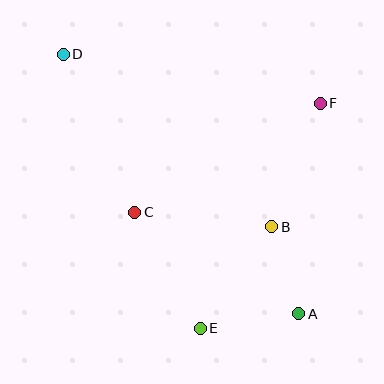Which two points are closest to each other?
Points A and B are closest to each other.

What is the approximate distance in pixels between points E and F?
The distance between E and F is approximately 255 pixels.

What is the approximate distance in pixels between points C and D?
The distance between C and D is approximately 173 pixels.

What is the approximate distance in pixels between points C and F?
The distance between C and F is approximately 215 pixels.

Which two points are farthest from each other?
Points A and D are farthest from each other.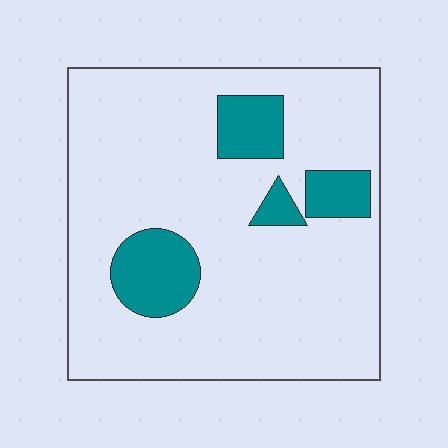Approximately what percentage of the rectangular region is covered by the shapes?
Approximately 15%.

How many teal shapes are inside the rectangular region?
4.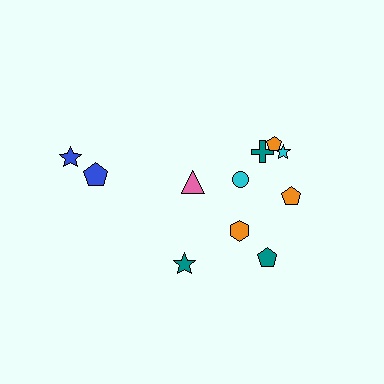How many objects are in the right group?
There are 8 objects.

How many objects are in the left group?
There are 3 objects.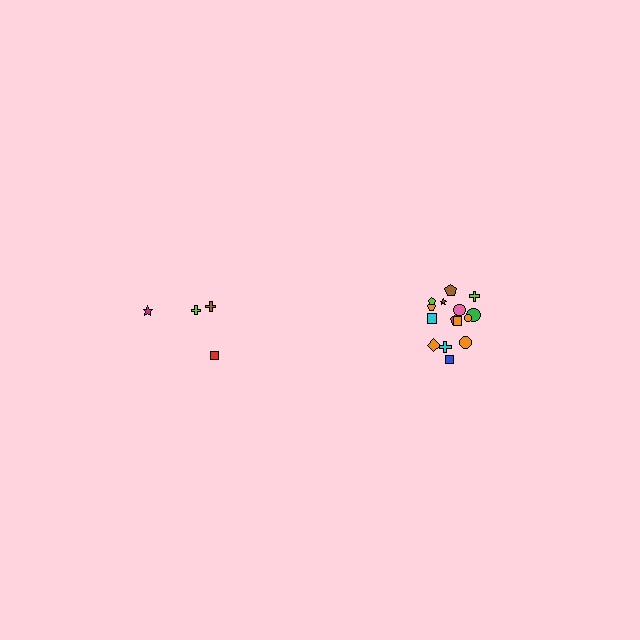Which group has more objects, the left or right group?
The right group.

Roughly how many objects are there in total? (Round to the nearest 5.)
Roughly 20 objects in total.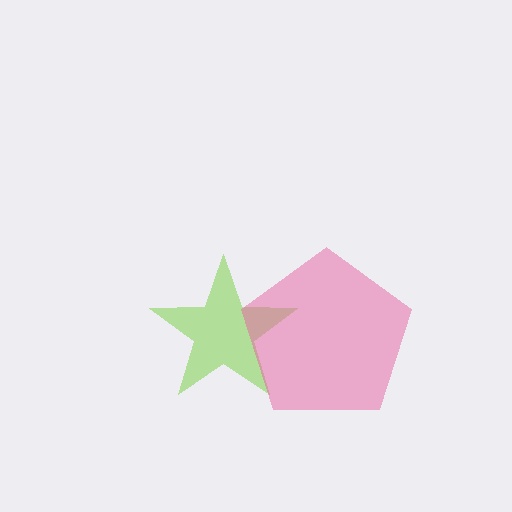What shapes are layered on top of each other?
The layered shapes are: a lime star, a pink pentagon.